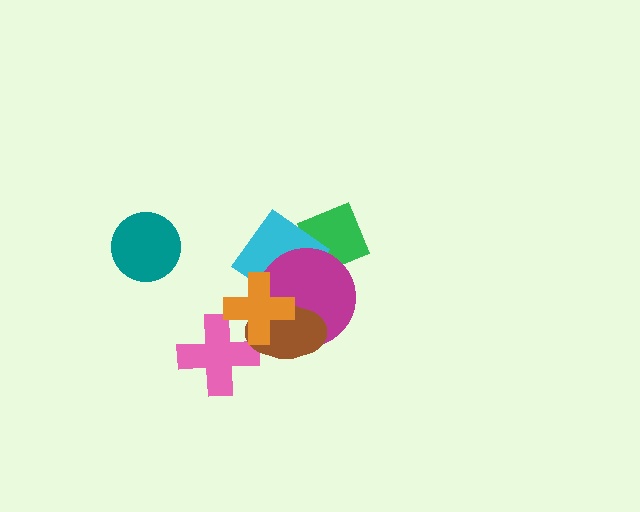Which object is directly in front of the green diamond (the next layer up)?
The cyan diamond is directly in front of the green diamond.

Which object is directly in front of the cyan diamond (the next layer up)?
The magenta circle is directly in front of the cyan diamond.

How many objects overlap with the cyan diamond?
4 objects overlap with the cyan diamond.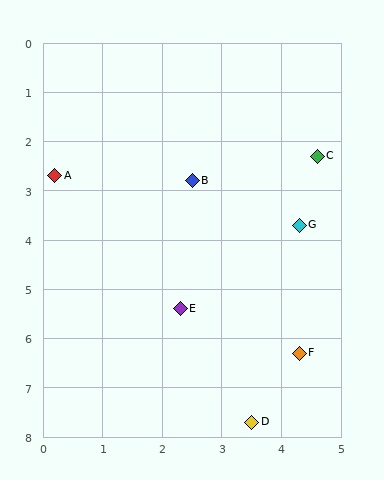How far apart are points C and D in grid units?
Points C and D are about 5.5 grid units apart.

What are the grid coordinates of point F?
Point F is at approximately (4.3, 6.3).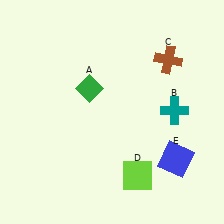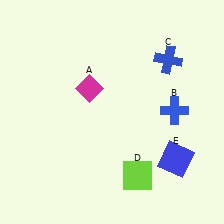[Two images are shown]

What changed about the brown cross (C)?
In Image 1, C is brown. In Image 2, it changed to blue.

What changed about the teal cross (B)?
In Image 1, B is teal. In Image 2, it changed to blue.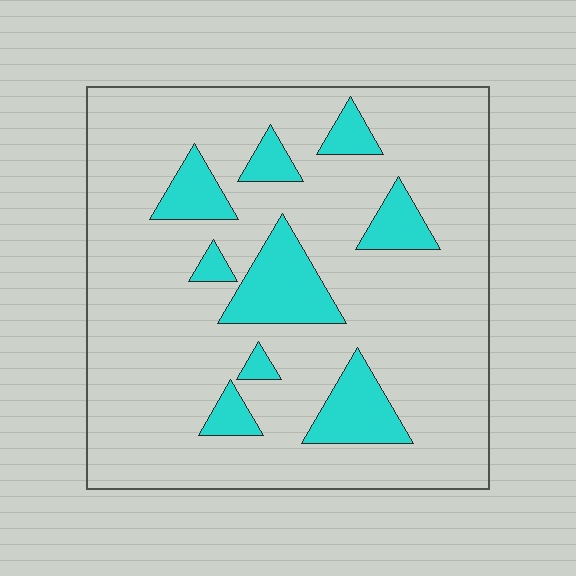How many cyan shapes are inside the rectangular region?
9.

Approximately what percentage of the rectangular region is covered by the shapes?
Approximately 15%.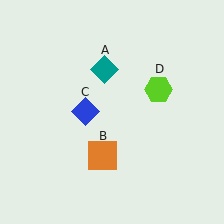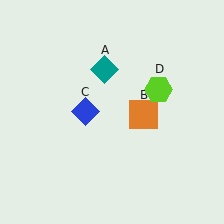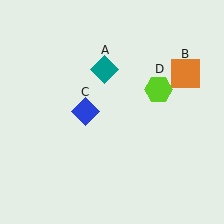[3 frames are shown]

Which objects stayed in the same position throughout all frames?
Teal diamond (object A) and blue diamond (object C) and lime hexagon (object D) remained stationary.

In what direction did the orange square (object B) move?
The orange square (object B) moved up and to the right.